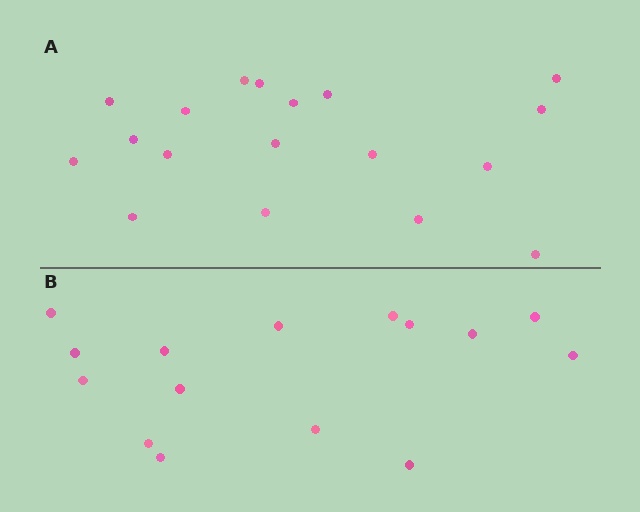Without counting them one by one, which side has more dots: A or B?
Region A (the top region) has more dots.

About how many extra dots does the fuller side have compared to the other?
Region A has just a few more — roughly 2 or 3 more dots than region B.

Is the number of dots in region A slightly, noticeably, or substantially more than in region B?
Region A has only slightly more — the two regions are fairly close. The ratio is roughly 1.2 to 1.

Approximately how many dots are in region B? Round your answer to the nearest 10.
About 20 dots. (The exact count is 15, which rounds to 20.)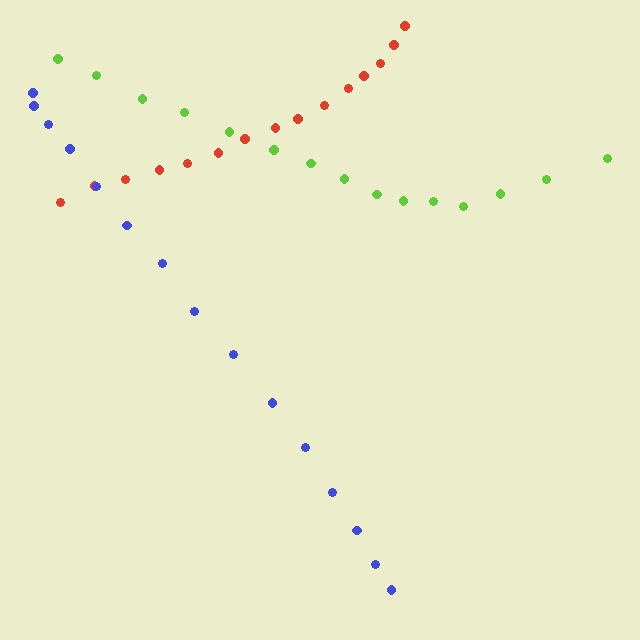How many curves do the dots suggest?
There are 3 distinct paths.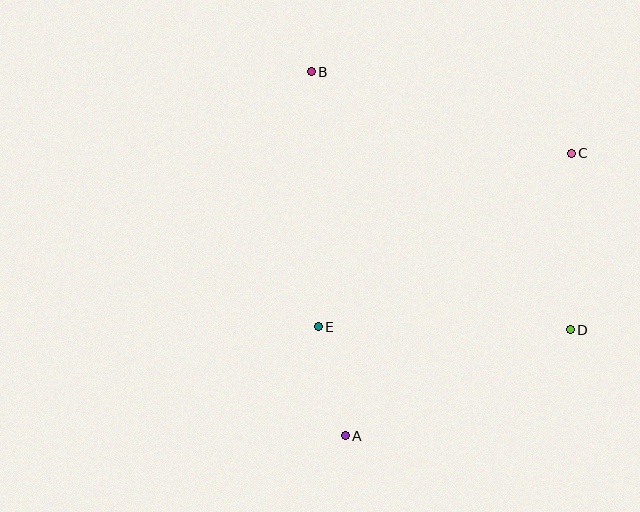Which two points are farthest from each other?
Points B and D are farthest from each other.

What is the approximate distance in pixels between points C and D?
The distance between C and D is approximately 177 pixels.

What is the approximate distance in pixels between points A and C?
The distance between A and C is approximately 362 pixels.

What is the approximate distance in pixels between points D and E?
The distance between D and E is approximately 252 pixels.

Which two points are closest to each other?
Points A and E are closest to each other.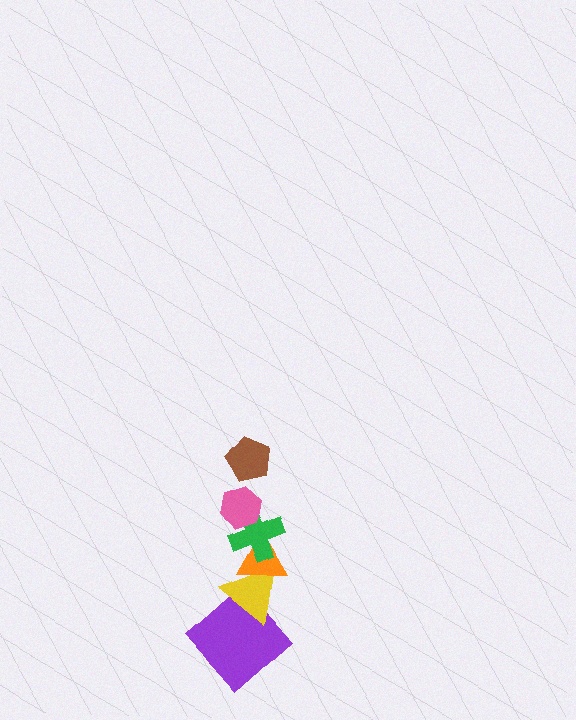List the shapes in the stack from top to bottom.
From top to bottom: the brown pentagon, the pink hexagon, the green cross, the orange triangle, the yellow triangle, the purple diamond.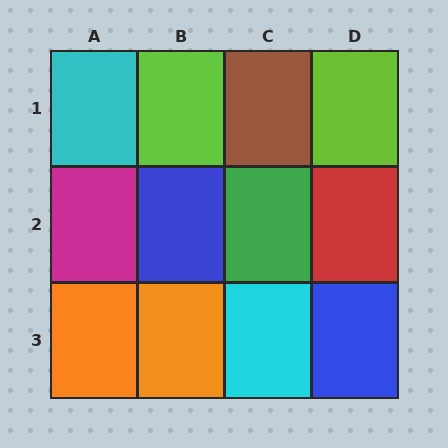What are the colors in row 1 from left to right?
Cyan, lime, brown, lime.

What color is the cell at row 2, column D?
Red.